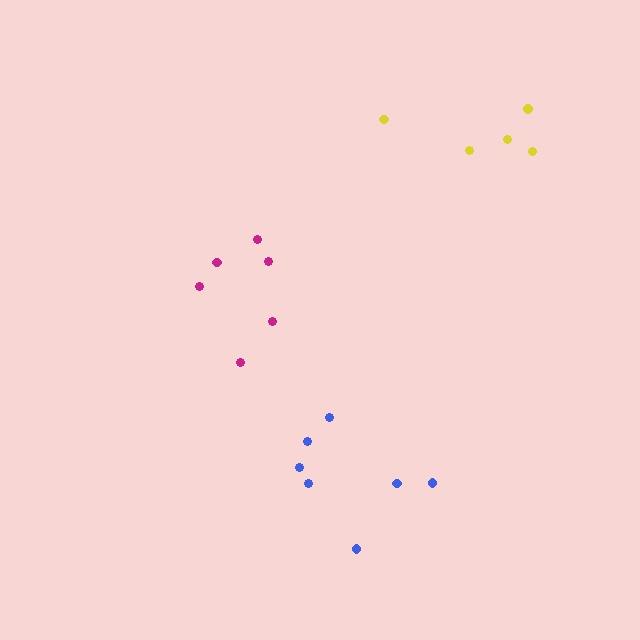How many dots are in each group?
Group 1: 7 dots, Group 2: 6 dots, Group 3: 5 dots (18 total).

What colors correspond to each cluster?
The clusters are colored: blue, magenta, yellow.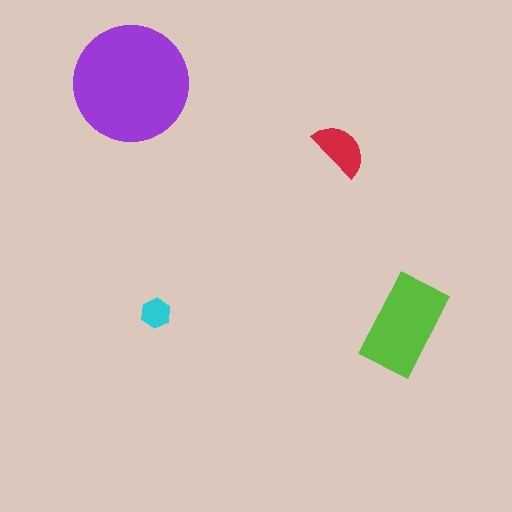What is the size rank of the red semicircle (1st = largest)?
3rd.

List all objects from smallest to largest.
The cyan hexagon, the red semicircle, the lime rectangle, the purple circle.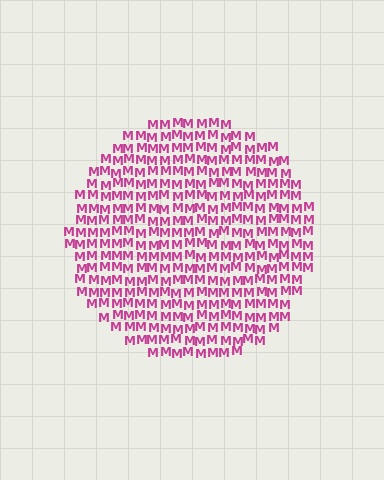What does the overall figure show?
The overall figure shows a circle.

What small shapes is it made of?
It is made of small letter M's.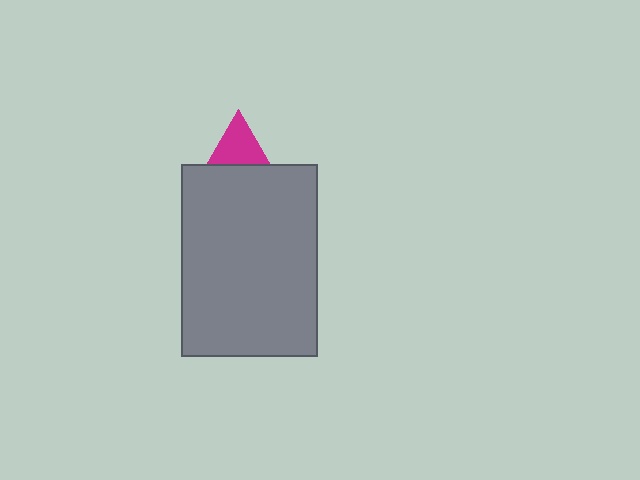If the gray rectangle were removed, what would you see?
You would see the complete magenta triangle.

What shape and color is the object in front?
The object in front is a gray rectangle.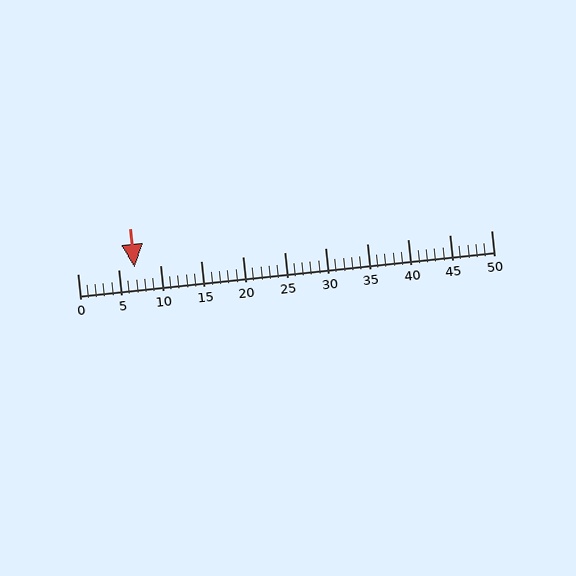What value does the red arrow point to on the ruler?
The red arrow points to approximately 7.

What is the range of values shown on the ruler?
The ruler shows values from 0 to 50.